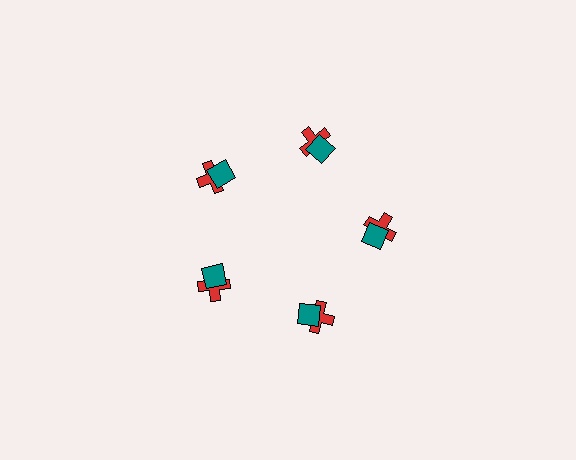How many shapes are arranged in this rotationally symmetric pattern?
There are 10 shapes, arranged in 5 groups of 2.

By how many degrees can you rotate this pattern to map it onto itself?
The pattern maps onto itself every 72 degrees of rotation.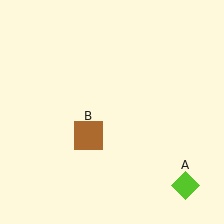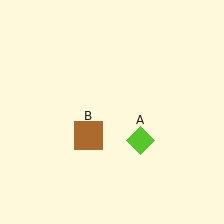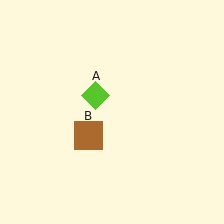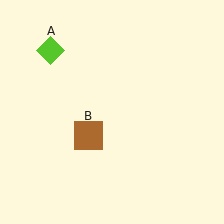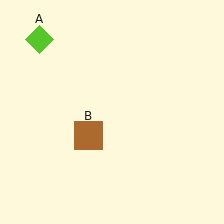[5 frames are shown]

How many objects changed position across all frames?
1 object changed position: lime diamond (object A).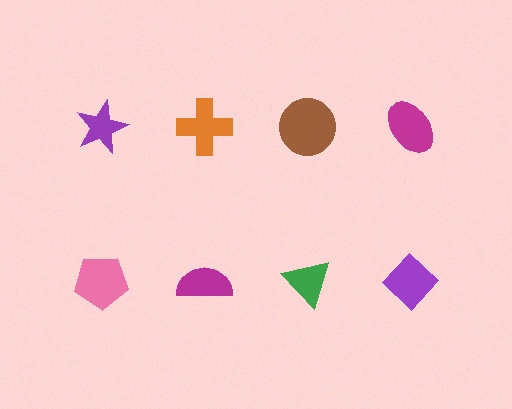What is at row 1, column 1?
A purple star.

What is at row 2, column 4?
A purple diamond.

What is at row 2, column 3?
A green triangle.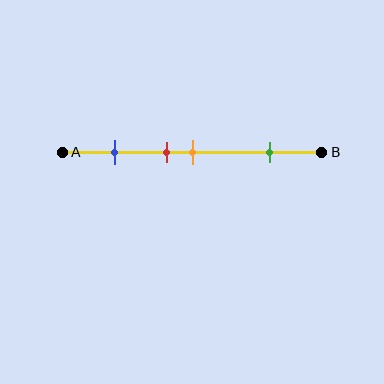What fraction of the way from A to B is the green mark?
The green mark is approximately 80% (0.8) of the way from A to B.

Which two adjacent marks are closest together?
The red and orange marks are the closest adjacent pair.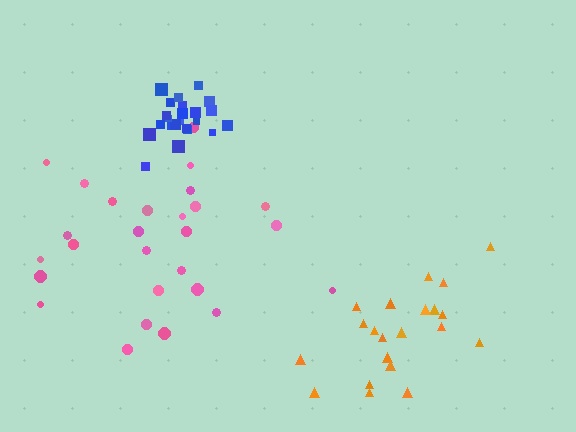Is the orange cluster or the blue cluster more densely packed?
Blue.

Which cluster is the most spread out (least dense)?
Pink.